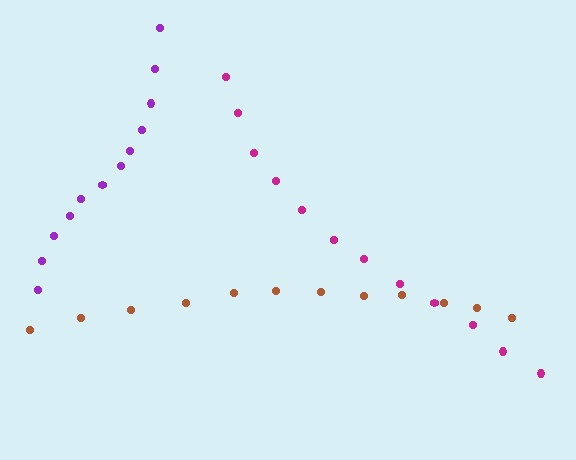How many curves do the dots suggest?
There are 3 distinct paths.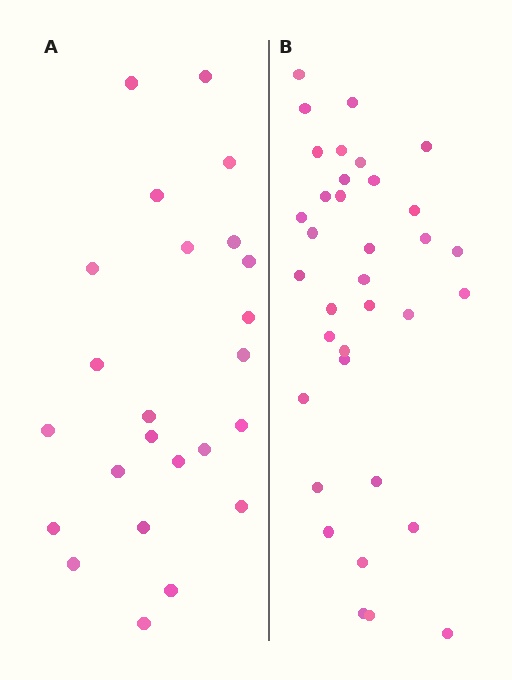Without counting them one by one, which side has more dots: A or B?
Region B (the right region) has more dots.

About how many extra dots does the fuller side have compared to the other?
Region B has roughly 12 or so more dots than region A.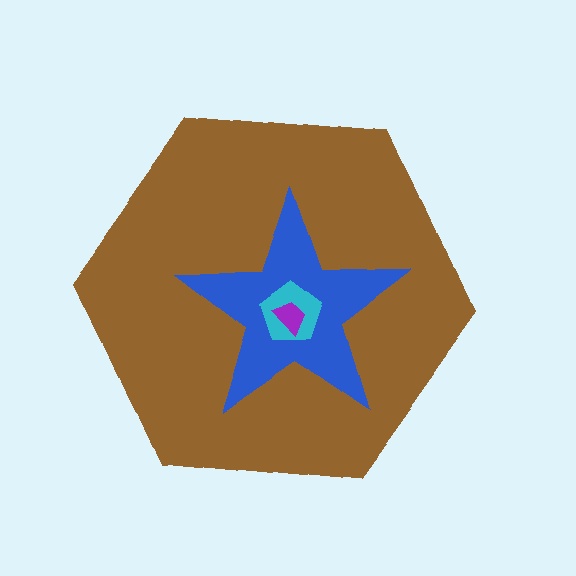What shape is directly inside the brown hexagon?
The blue star.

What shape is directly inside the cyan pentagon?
The purple trapezoid.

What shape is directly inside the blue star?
The cyan pentagon.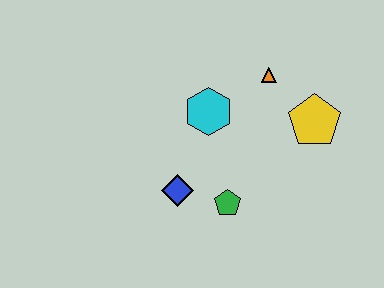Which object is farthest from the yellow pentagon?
The blue diamond is farthest from the yellow pentagon.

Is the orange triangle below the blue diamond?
No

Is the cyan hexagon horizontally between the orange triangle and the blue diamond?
Yes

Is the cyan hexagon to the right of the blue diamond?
Yes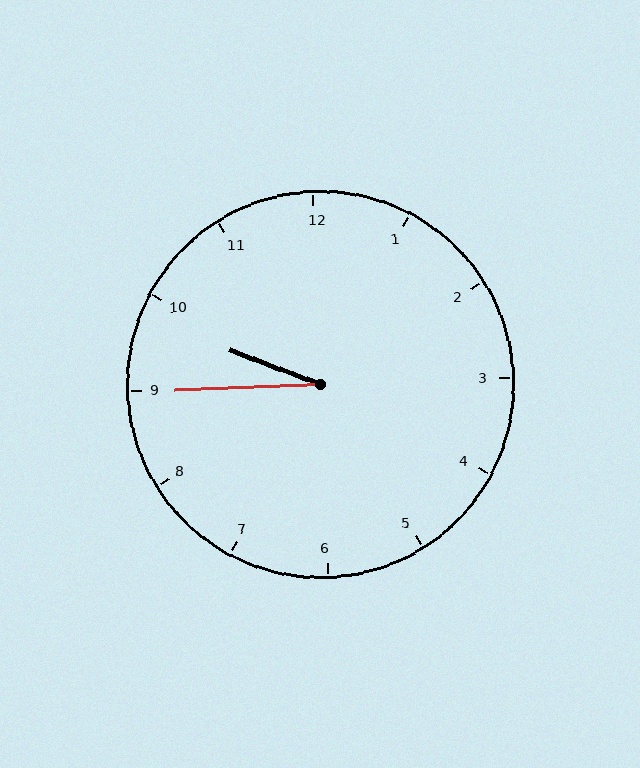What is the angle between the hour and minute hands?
Approximately 22 degrees.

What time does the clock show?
9:45.